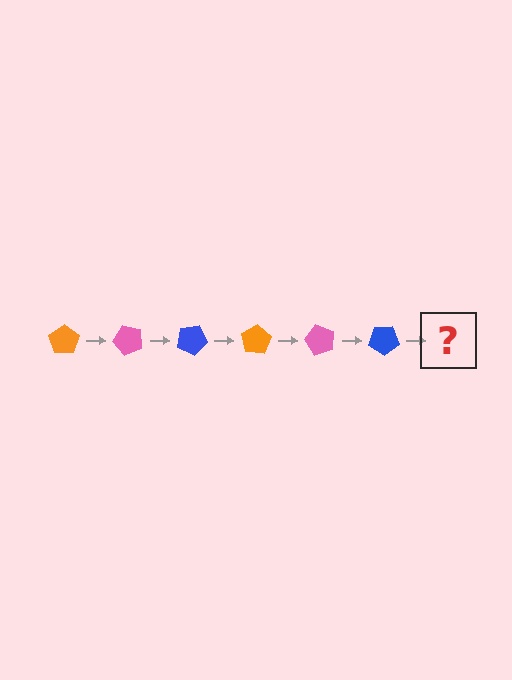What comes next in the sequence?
The next element should be an orange pentagon, rotated 300 degrees from the start.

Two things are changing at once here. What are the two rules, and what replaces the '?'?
The two rules are that it rotates 50 degrees each step and the color cycles through orange, pink, and blue. The '?' should be an orange pentagon, rotated 300 degrees from the start.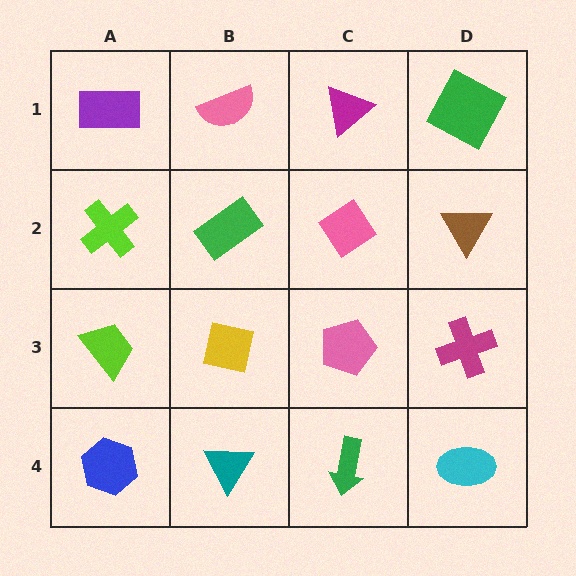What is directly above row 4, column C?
A pink pentagon.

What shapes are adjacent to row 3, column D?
A brown triangle (row 2, column D), a cyan ellipse (row 4, column D), a pink pentagon (row 3, column C).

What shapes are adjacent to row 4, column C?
A pink pentagon (row 3, column C), a teal triangle (row 4, column B), a cyan ellipse (row 4, column D).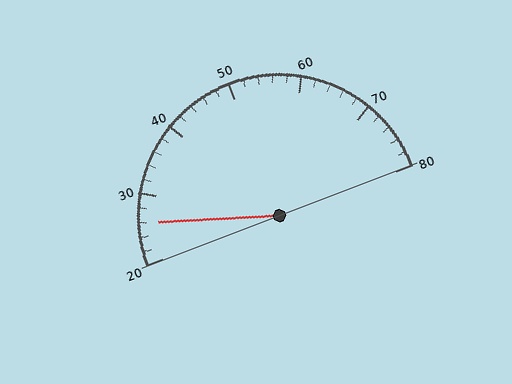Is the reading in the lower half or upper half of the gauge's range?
The reading is in the lower half of the range (20 to 80).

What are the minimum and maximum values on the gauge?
The gauge ranges from 20 to 80.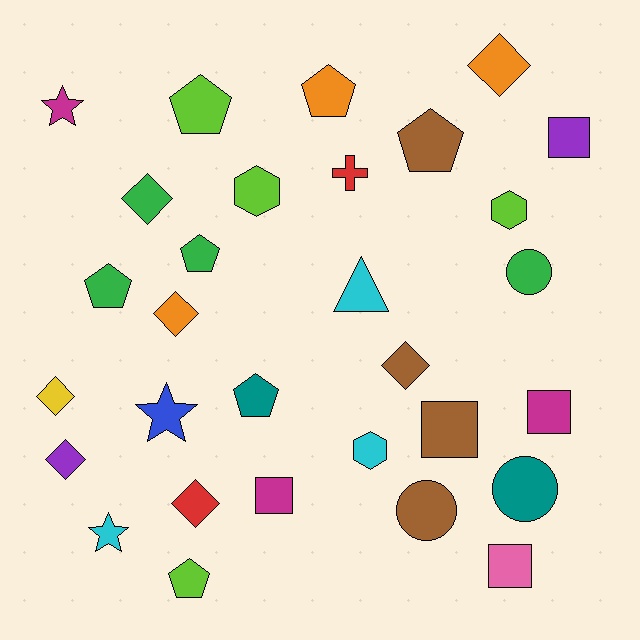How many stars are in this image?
There are 3 stars.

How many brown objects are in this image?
There are 4 brown objects.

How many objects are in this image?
There are 30 objects.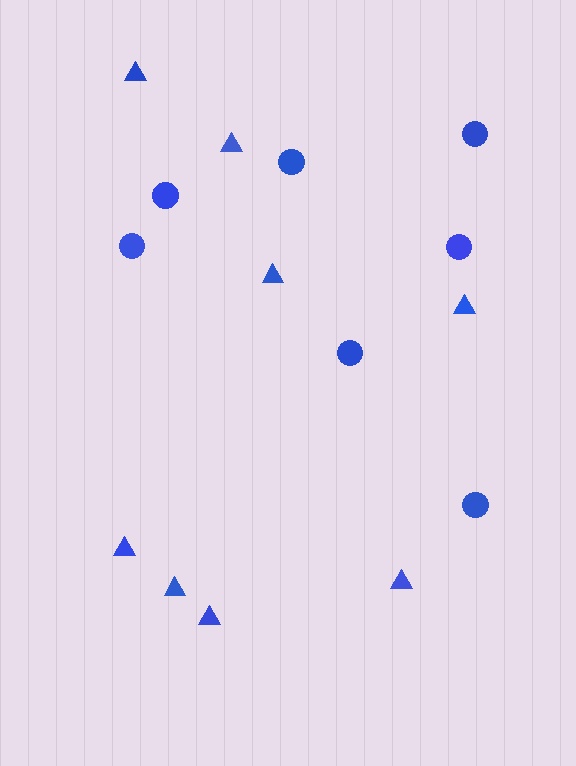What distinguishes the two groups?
There are 2 groups: one group of triangles (8) and one group of circles (7).